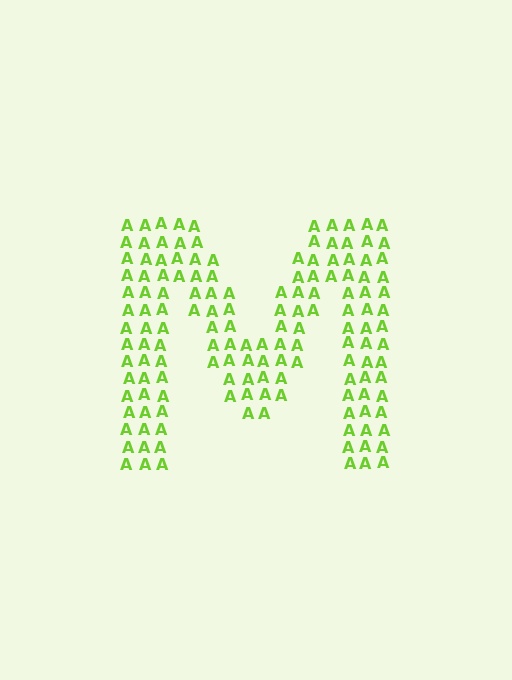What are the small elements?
The small elements are letter A's.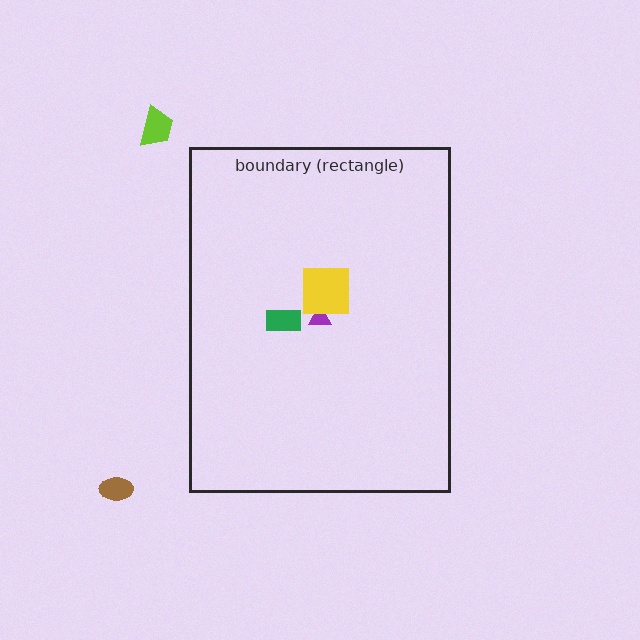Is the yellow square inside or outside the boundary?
Inside.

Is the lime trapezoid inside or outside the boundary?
Outside.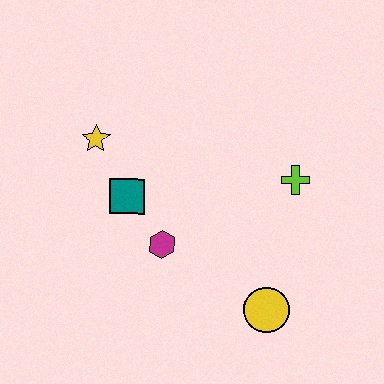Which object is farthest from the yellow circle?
The yellow star is farthest from the yellow circle.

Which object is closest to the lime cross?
The yellow circle is closest to the lime cross.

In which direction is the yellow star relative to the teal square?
The yellow star is above the teal square.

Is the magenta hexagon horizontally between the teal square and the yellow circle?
Yes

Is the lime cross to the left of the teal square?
No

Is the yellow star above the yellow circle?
Yes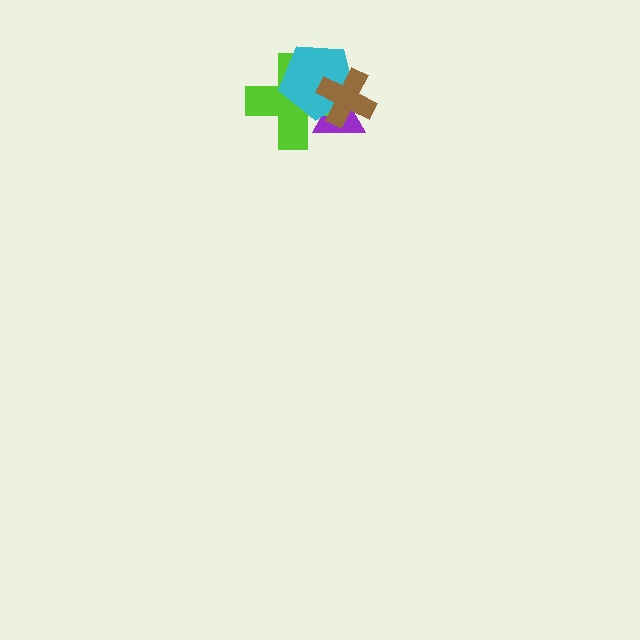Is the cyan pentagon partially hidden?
Yes, it is partially covered by another shape.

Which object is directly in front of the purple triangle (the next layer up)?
The lime cross is directly in front of the purple triangle.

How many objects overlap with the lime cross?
3 objects overlap with the lime cross.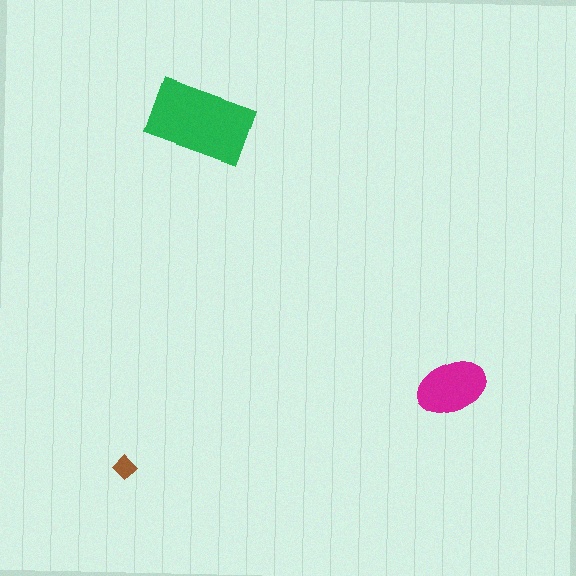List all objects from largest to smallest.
The green rectangle, the magenta ellipse, the brown diamond.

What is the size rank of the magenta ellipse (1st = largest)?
2nd.